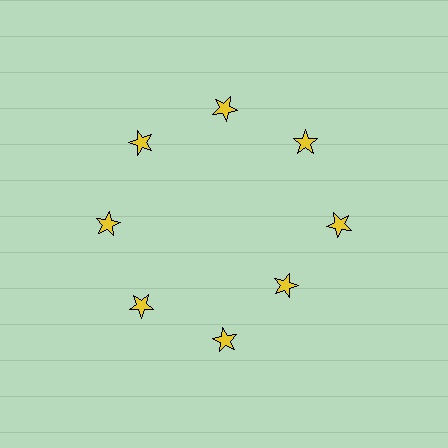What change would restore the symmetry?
The symmetry would be restored by moving it outward, back onto the ring so that all 8 stars sit at equal angles and equal distance from the center.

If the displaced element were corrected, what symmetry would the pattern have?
It would have 8-fold rotational symmetry — the pattern would map onto itself every 45 degrees.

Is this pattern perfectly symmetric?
No. The 8 yellow stars are arranged in a ring, but one element near the 4 o'clock position is pulled inward toward the center, breaking the 8-fold rotational symmetry.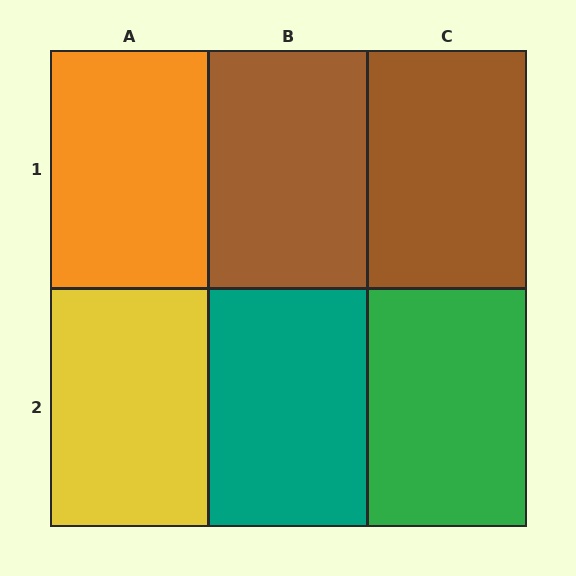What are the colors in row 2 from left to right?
Yellow, teal, green.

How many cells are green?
1 cell is green.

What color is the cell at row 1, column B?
Brown.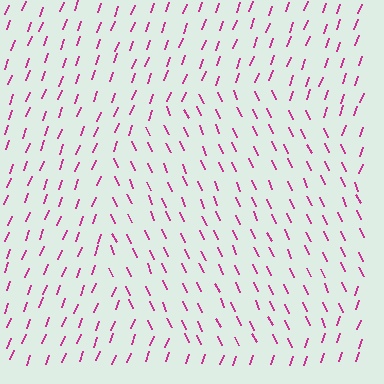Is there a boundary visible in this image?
Yes, there is a texture boundary formed by a change in line orientation.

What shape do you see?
I see a circle.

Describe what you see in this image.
The image is filled with small magenta line segments. A circle region in the image has lines oriented differently from the surrounding lines, creating a visible texture boundary.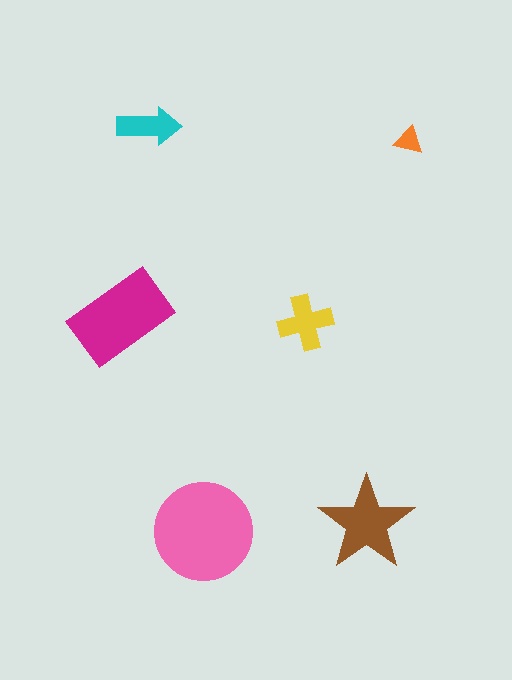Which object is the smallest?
The orange triangle.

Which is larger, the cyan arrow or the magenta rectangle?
The magenta rectangle.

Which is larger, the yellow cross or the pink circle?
The pink circle.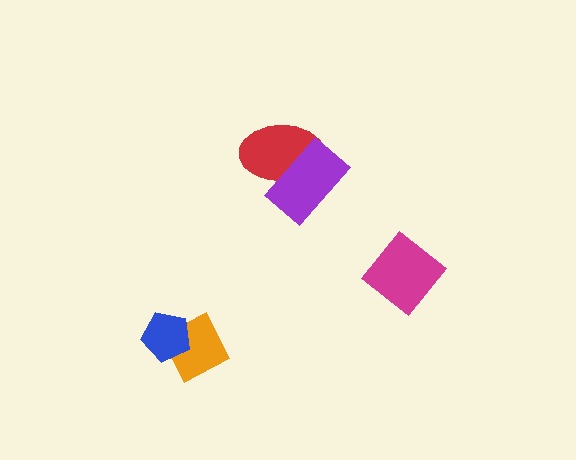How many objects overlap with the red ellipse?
1 object overlaps with the red ellipse.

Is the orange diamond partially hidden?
Yes, it is partially covered by another shape.